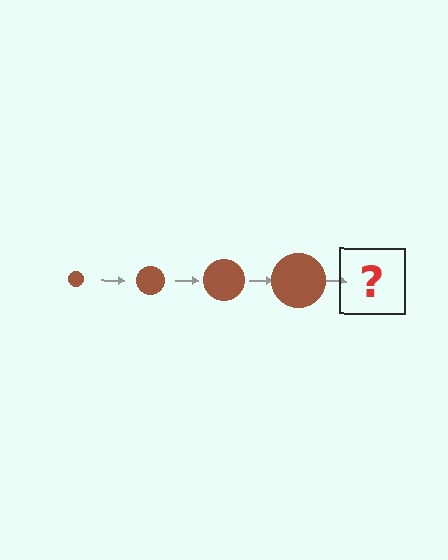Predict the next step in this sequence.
The next step is a brown circle, larger than the previous one.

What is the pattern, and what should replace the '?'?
The pattern is that the circle gets progressively larger each step. The '?' should be a brown circle, larger than the previous one.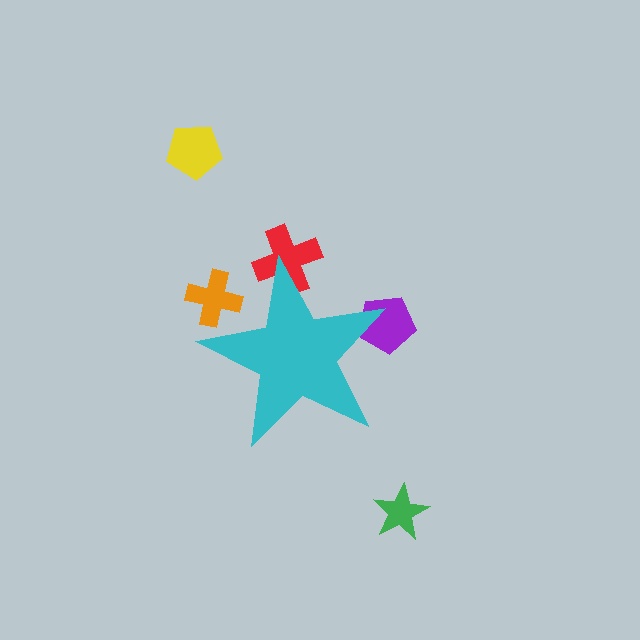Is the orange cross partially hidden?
Yes, the orange cross is partially hidden behind the cyan star.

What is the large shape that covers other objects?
A cyan star.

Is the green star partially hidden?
No, the green star is fully visible.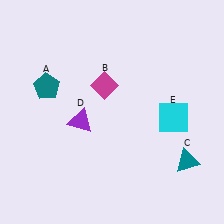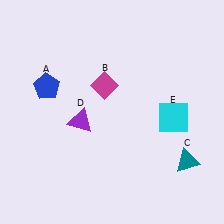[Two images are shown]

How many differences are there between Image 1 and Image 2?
There is 1 difference between the two images.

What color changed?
The pentagon (A) changed from teal in Image 1 to blue in Image 2.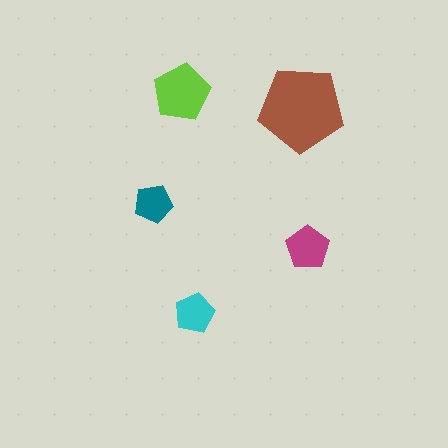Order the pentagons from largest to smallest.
the brown one, the lime one, the magenta one, the cyan one, the teal one.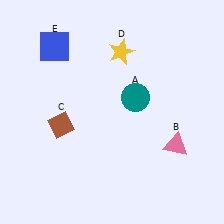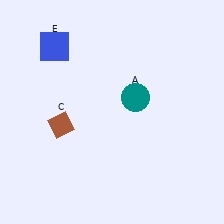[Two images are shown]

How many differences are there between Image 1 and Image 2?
There are 2 differences between the two images.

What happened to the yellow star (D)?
The yellow star (D) was removed in Image 2. It was in the top-right area of Image 1.